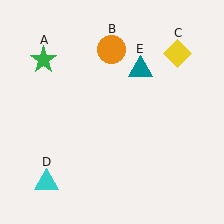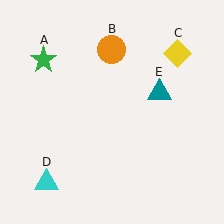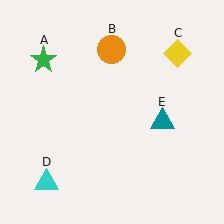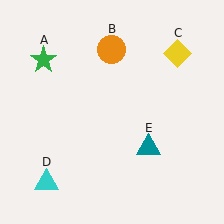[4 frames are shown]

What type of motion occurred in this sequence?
The teal triangle (object E) rotated clockwise around the center of the scene.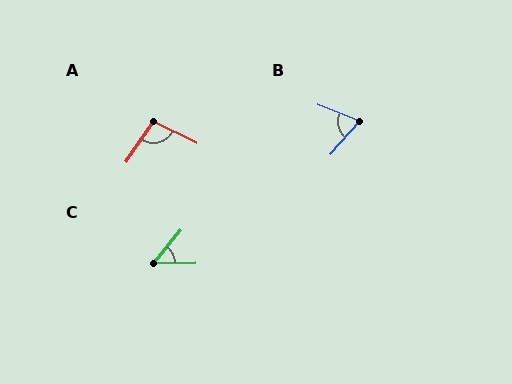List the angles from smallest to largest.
C (50°), B (71°), A (98°).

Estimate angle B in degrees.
Approximately 71 degrees.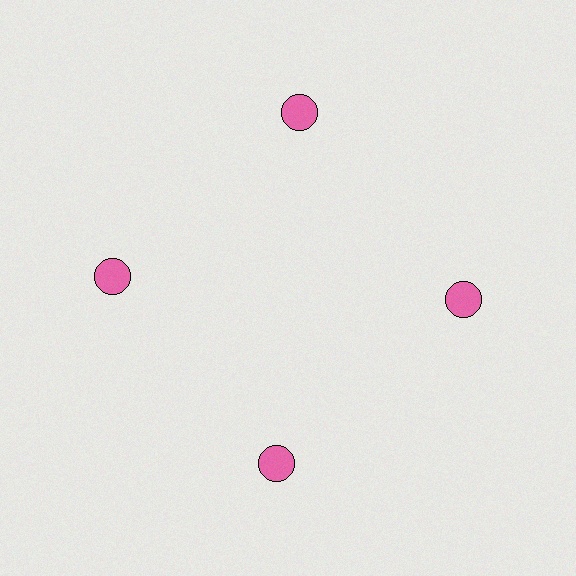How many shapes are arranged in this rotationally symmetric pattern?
There are 4 shapes, arranged in 4 groups of 1.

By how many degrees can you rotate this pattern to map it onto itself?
The pattern maps onto itself every 90 degrees of rotation.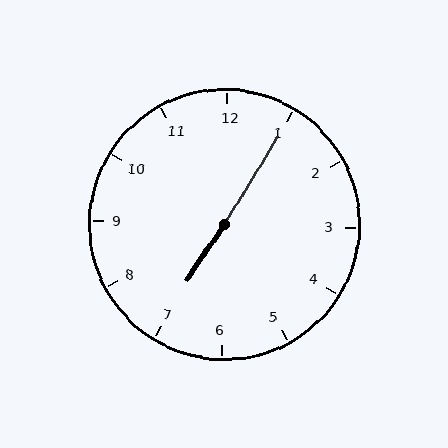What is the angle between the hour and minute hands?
Approximately 178 degrees.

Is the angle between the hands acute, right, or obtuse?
It is obtuse.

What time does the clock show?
7:05.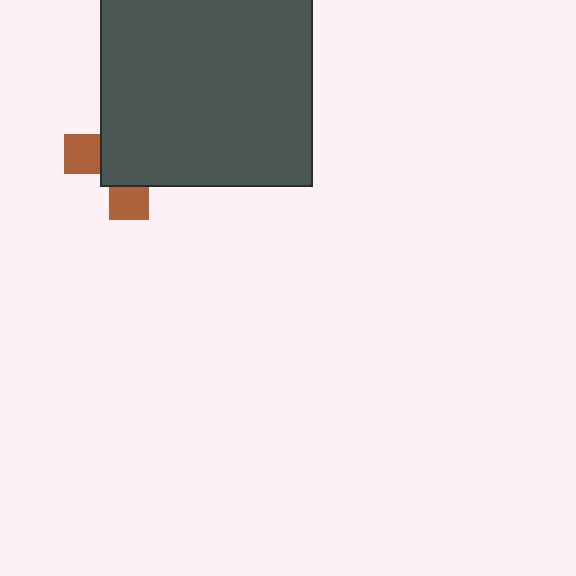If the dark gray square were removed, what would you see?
You would see the complete brown cross.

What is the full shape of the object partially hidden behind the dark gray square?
The partially hidden object is a brown cross.